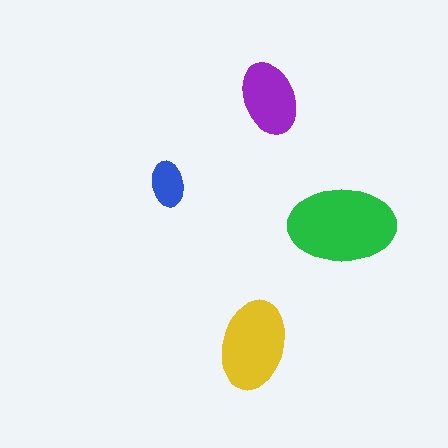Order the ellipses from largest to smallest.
the green one, the yellow one, the purple one, the blue one.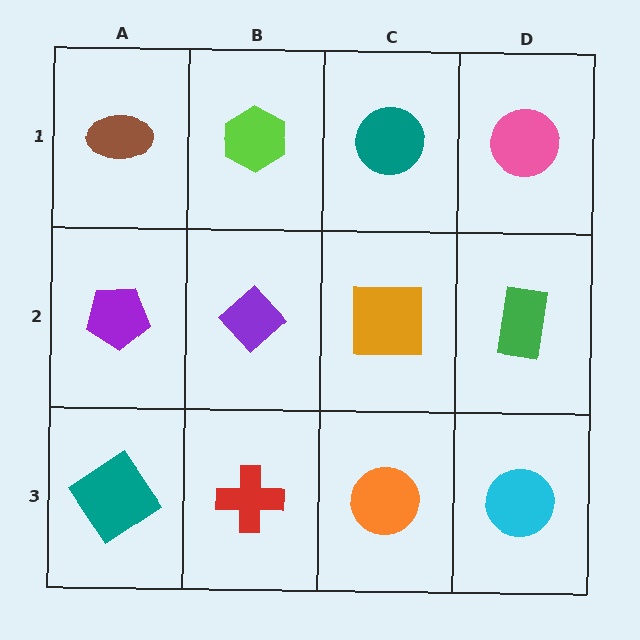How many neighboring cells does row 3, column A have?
2.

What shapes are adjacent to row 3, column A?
A purple pentagon (row 2, column A), a red cross (row 3, column B).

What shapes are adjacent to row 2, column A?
A brown ellipse (row 1, column A), a teal diamond (row 3, column A), a purple diamond (row 2, column B).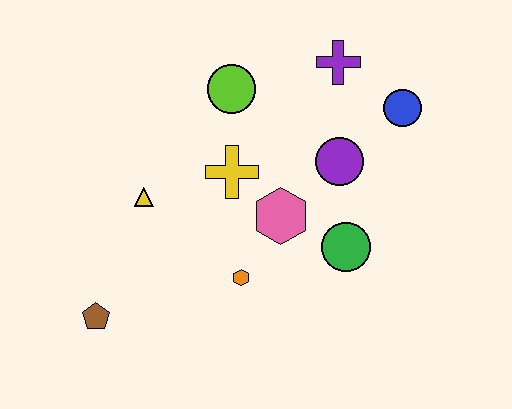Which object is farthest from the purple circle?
The brown pentagon is farthest from the purple circle.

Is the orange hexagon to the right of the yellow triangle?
Yes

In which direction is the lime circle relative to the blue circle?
The lime circle is to the left of the blue circle.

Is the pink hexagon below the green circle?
No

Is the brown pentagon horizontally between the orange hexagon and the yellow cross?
No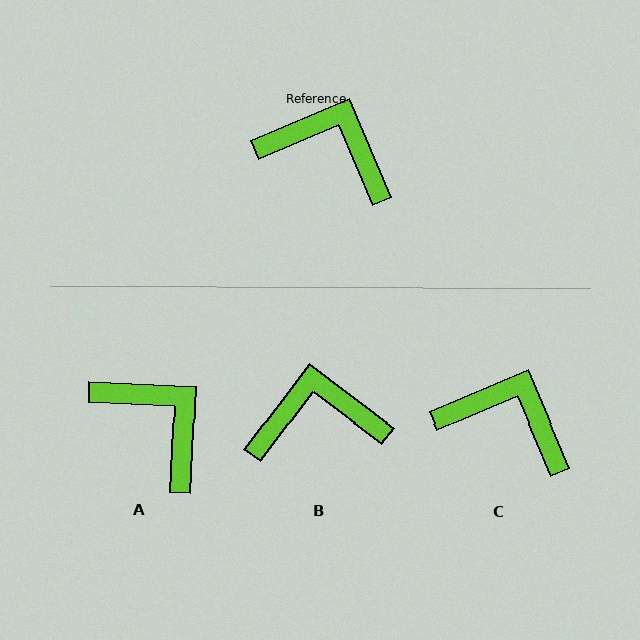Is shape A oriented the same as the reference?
No, it is off by about 26 degrees.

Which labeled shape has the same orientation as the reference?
C.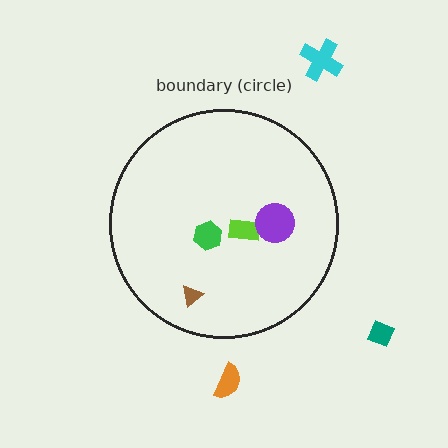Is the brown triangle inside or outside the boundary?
Inside.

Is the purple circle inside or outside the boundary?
Inside.